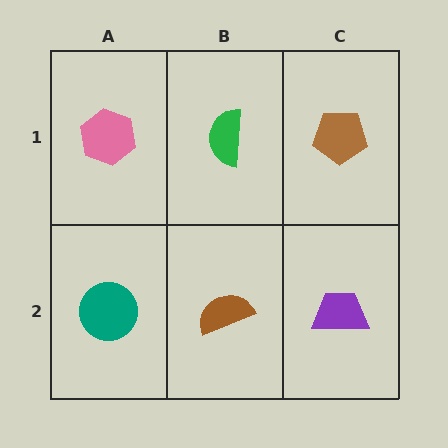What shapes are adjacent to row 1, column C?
A purple trapezoid (row 2, column C), a green semicircle (row 1, column B).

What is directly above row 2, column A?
A pink hexagon.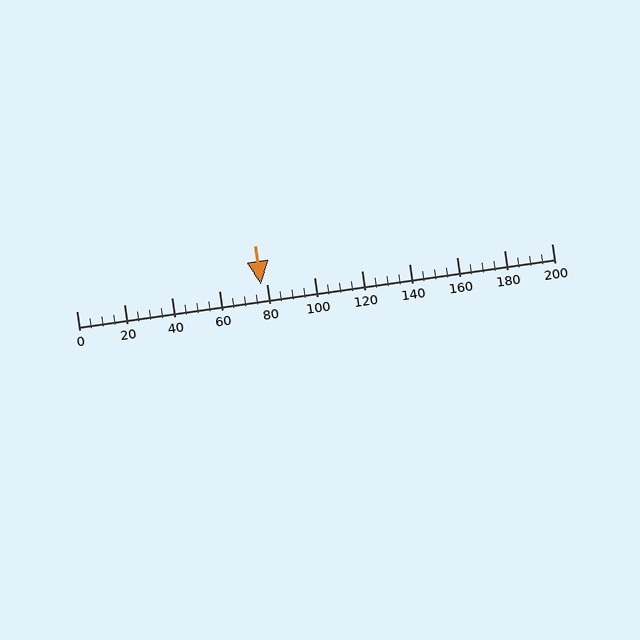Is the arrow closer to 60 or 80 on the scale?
The arrow is closer to 80.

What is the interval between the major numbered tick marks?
The major tick marks are spaced 20 units apart.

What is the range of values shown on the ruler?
The ruler shows values from 0 to 200.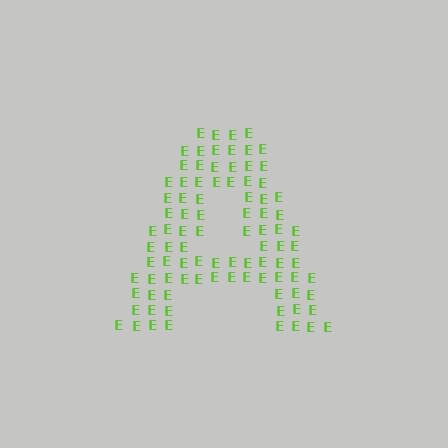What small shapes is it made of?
It is made of small letter E's.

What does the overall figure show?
The overall figure shows the letter A.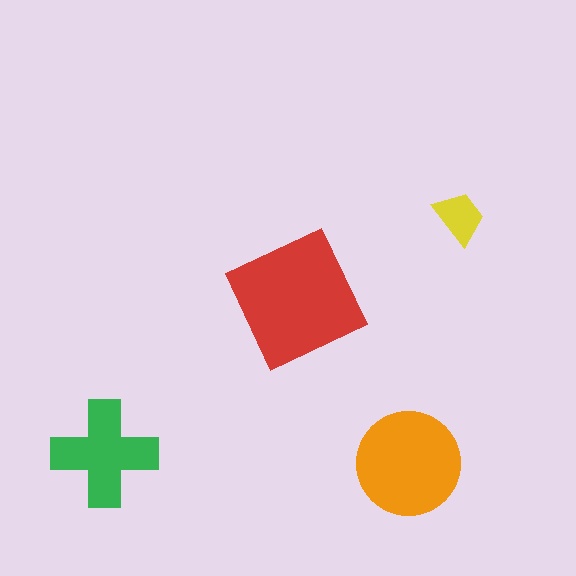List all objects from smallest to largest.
The yellow trapezoid, the green cross, the orange circle, the red square.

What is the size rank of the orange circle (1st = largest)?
2nd.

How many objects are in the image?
There are 4 objects in the image.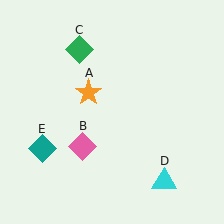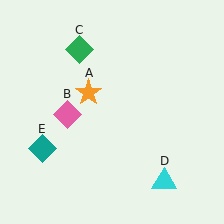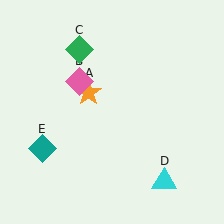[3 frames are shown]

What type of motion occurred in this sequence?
The pink diamond (object B) rotated clockwise around the center of the scene.